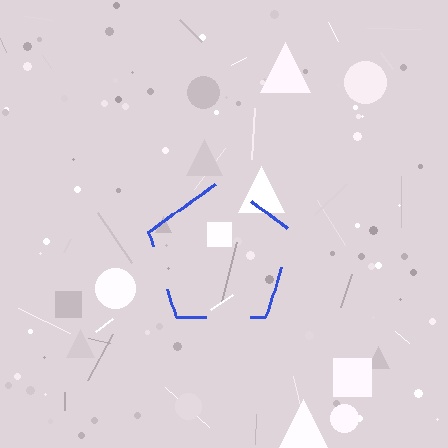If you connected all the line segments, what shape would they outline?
They would outline a pentagon.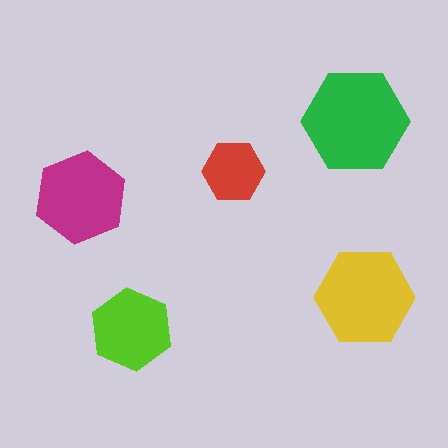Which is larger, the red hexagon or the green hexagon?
The green one.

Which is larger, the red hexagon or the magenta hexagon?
The magenta one.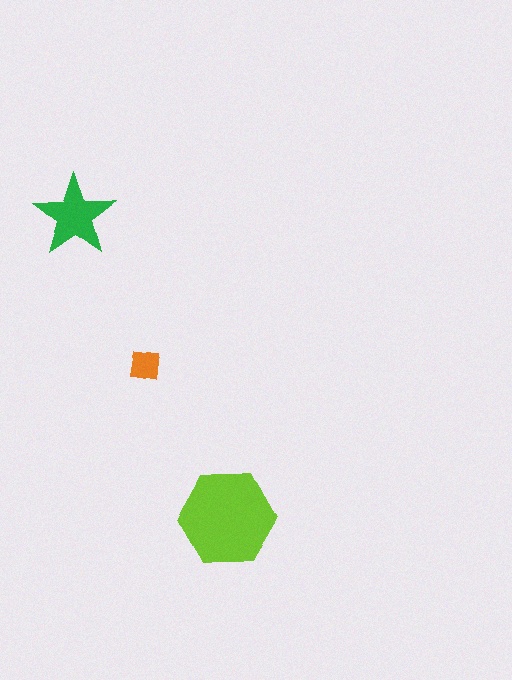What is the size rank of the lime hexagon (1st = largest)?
1st.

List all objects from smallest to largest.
The orange square, the green star, the lime hexagon.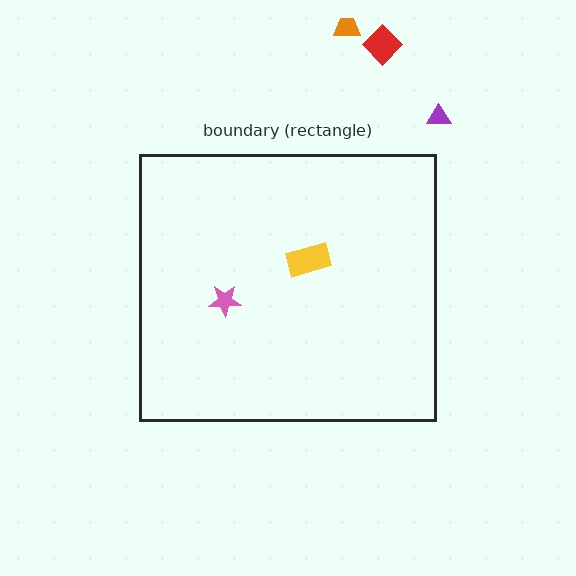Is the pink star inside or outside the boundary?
Inside.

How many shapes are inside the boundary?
2 inside, 3 outside.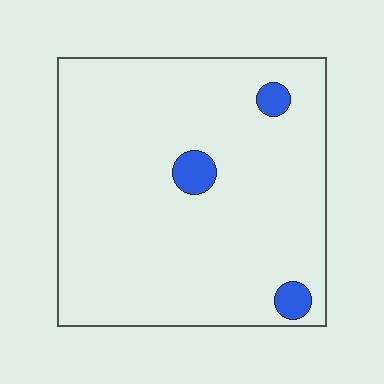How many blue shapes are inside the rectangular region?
3.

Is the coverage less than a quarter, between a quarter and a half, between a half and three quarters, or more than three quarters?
Less than a quarter.